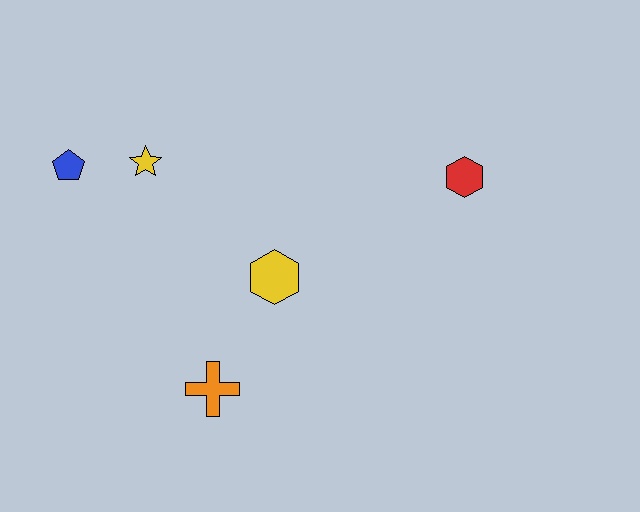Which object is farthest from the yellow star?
The red hexagon is farthest from the yellow star.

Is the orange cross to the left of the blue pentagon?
No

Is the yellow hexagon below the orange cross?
No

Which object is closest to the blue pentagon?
The yellow star is closest to the blue pentagon.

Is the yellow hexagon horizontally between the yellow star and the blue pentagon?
No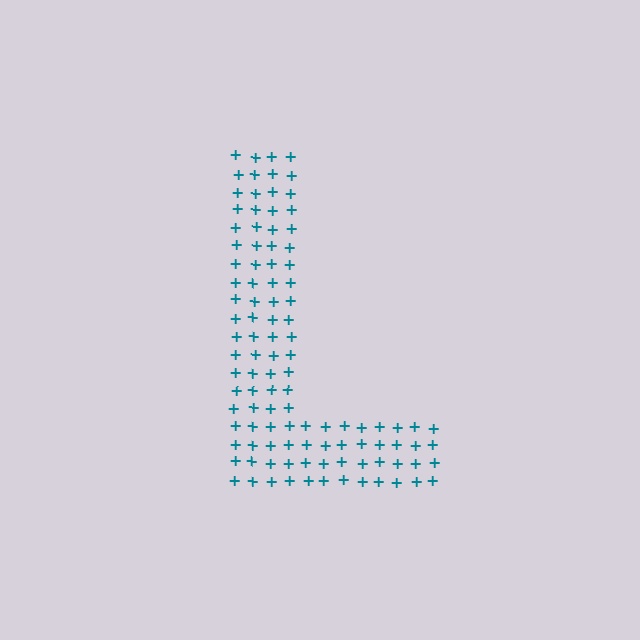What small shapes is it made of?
It is made of small plus signs.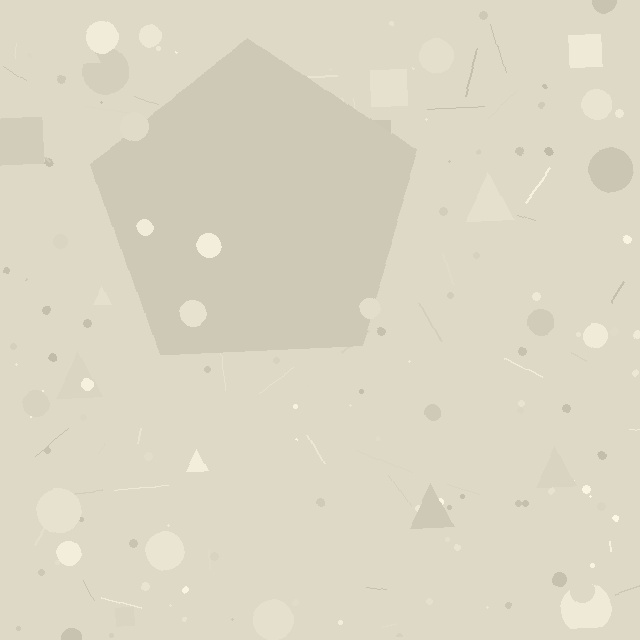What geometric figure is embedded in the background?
A pentagon is embedded in the background.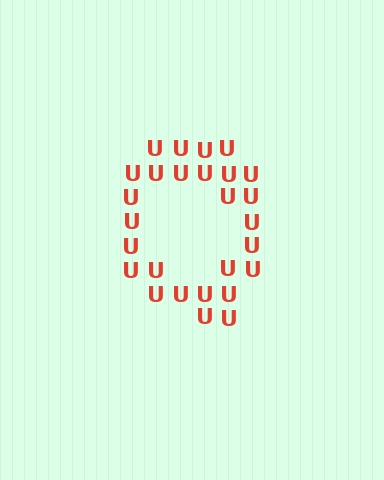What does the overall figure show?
The overall figure shows the letter Q.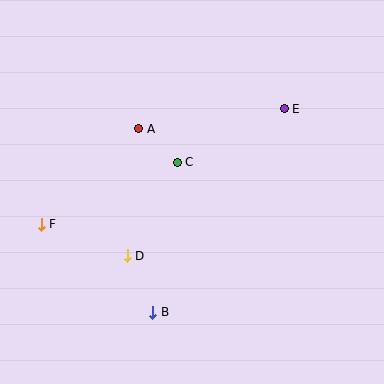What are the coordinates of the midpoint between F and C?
The midpoint between F and C is at (109, 193).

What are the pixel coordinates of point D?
Point D is at (127, 256).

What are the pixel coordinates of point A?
Point A is at (139, 129).